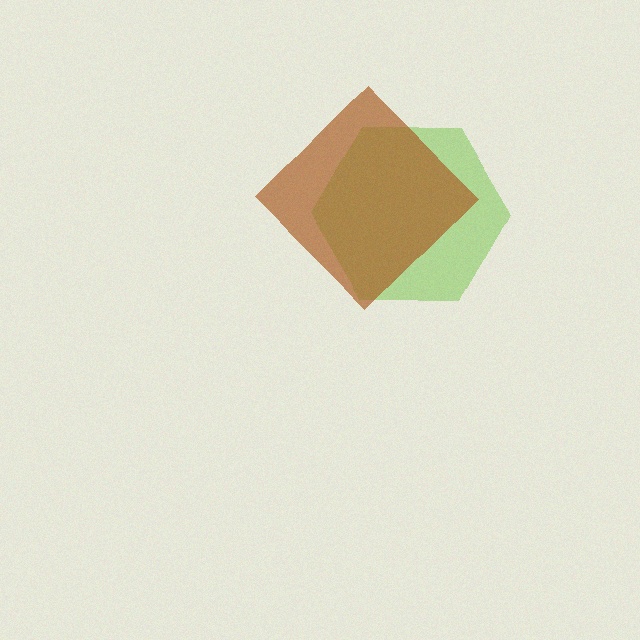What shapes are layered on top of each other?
The layered shapes are: a lime hexagon, a brown diamond.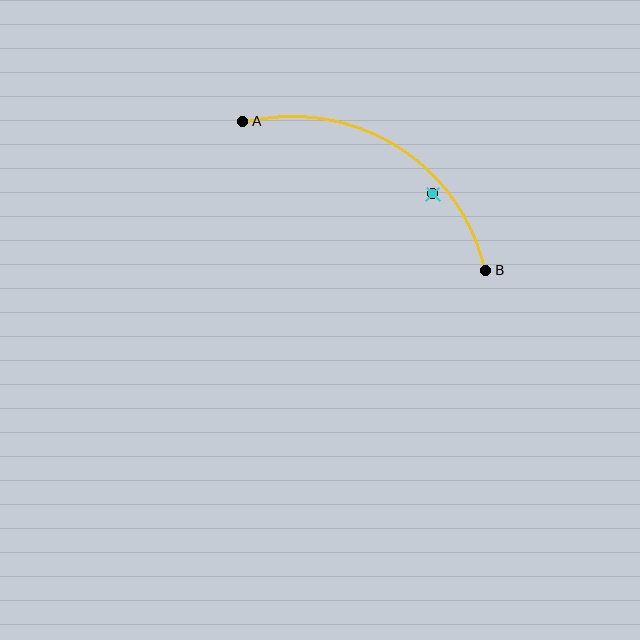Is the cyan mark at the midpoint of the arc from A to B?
No — the cyan mark does not lie on the arc at all. It sits slightly inside the curve.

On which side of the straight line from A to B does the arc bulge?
The arc bulges above the straight line connecting A and B.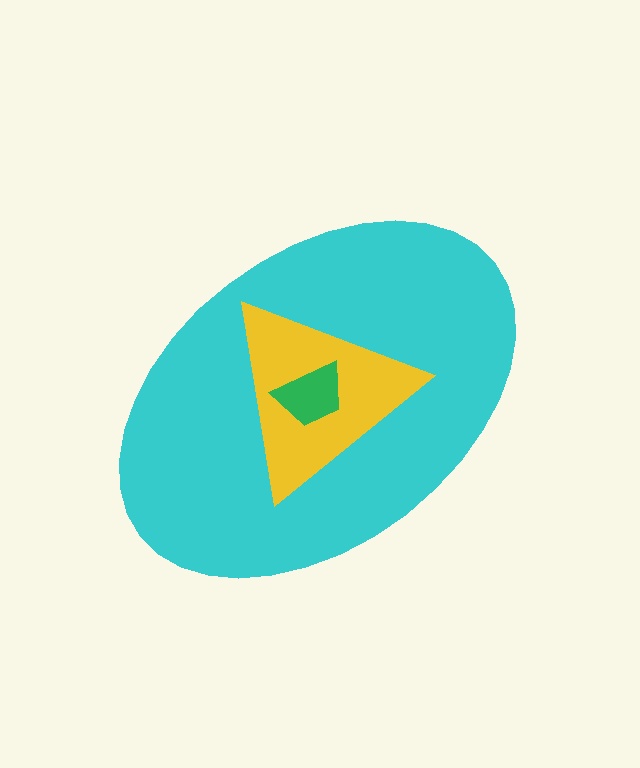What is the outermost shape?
The cyan ellipse.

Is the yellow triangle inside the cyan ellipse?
Yes.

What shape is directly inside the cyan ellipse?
The yellow triangle.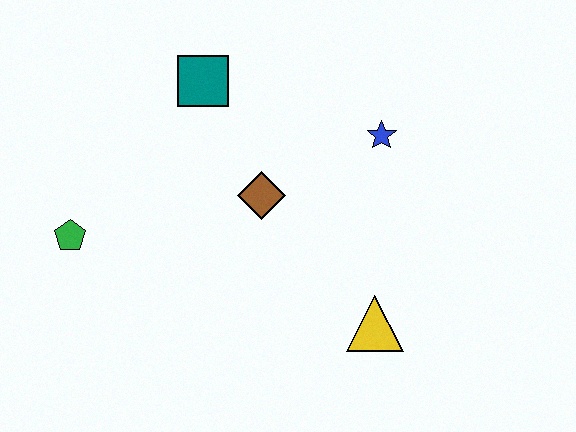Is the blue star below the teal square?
Yes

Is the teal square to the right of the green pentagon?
Yes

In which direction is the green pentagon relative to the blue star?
The green pentagon is to the left of the blue star.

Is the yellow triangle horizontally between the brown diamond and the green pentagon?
No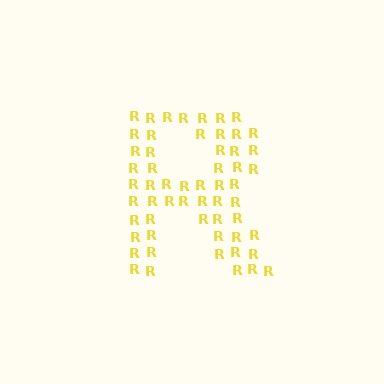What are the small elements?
The small elements are letter R's.